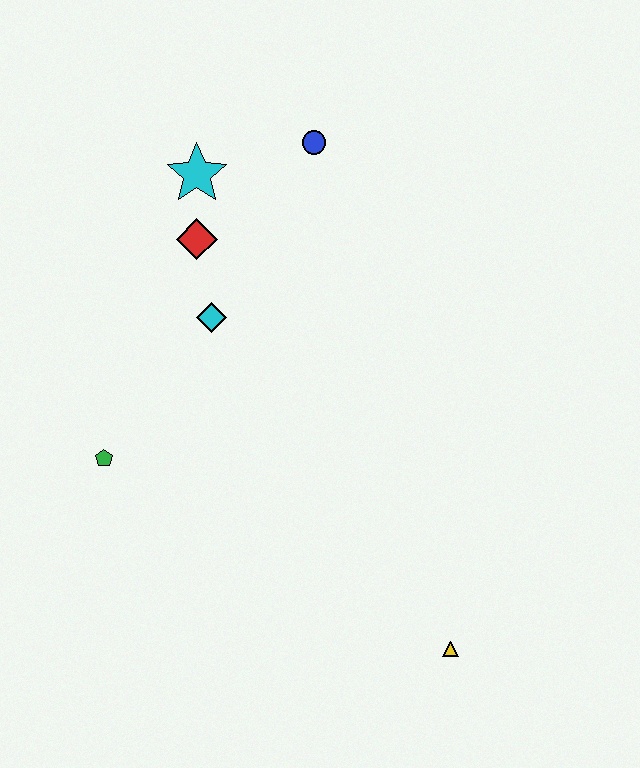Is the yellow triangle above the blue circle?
No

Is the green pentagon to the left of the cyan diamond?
Yes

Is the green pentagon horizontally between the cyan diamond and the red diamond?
No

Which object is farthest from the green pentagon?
The yellow triangle is farthest from the green pentagon.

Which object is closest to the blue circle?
The cyan star is closest to the blue circle.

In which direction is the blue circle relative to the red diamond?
The blue circle is to the right of the red diamond.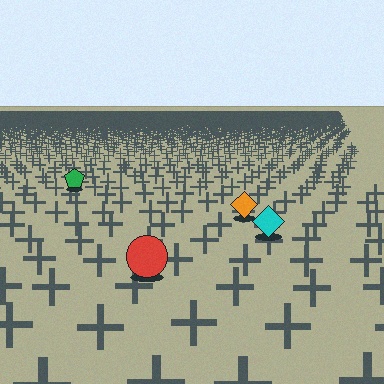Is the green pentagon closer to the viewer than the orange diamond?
No. The orange diamond is closer — you can tell from the texture gradient: the ground texture is coarser near it.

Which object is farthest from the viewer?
The green pentagon is farthest from the viewer. It appears smaller and the ground texture around it is denser.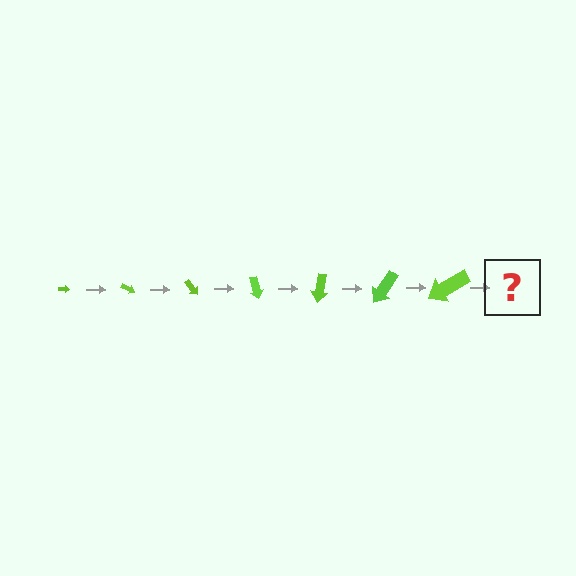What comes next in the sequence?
The next element should be an arrow, larger than the previous one and rotated 175 degrees from the start.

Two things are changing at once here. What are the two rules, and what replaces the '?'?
The two rules are that the arrow grows larger each step and it rotates 25 degrees each step. The '?' should be an arrow, larger than the previous one and rotated 175 degrees from the start.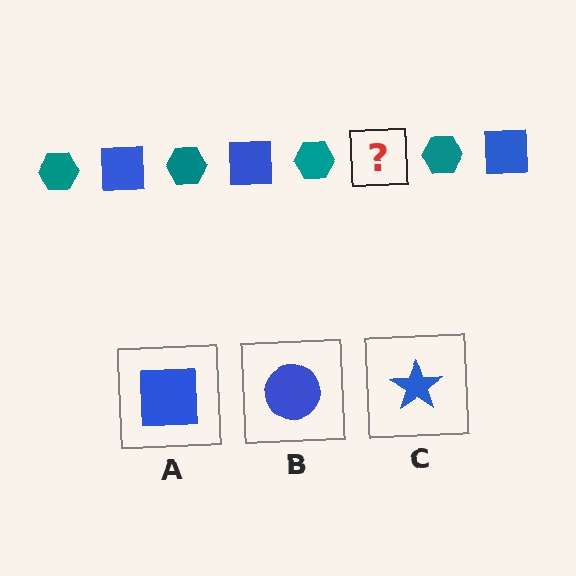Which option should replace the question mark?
Option A.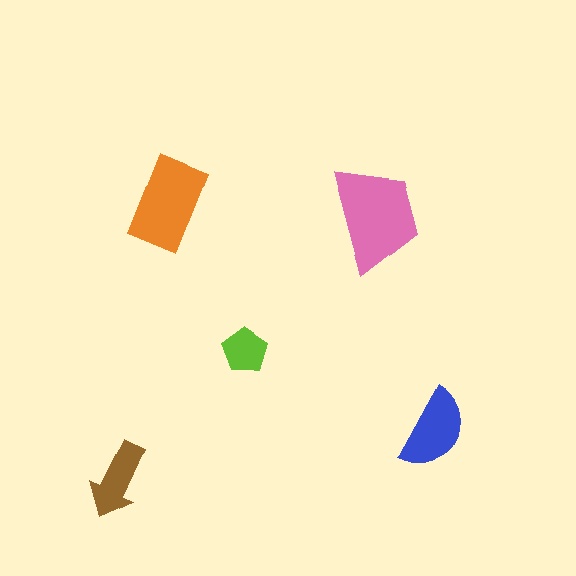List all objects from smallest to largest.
The lime pentagon, the brown arrow, the blue semicircle, the orange rectangle, the pink trapezoid.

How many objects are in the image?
There are 5 objects in the image.